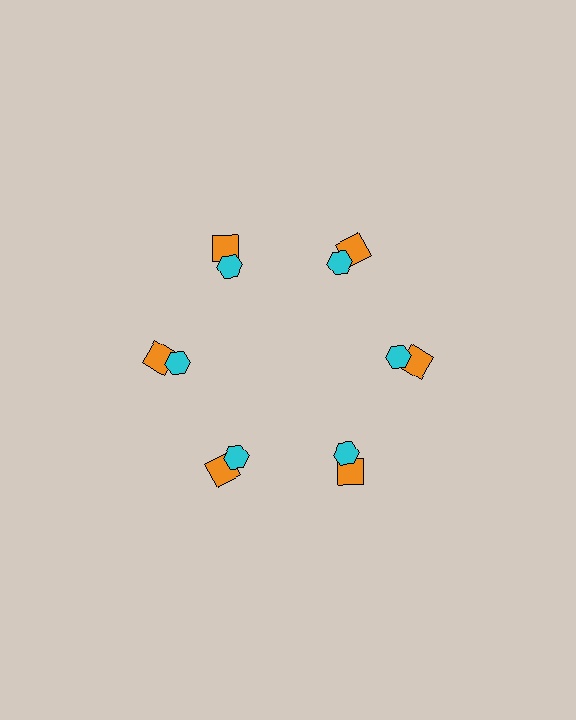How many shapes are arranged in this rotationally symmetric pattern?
There are 12 shapes, arranged in 6 groups of 2.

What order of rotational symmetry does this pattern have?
This pattern has 6-fold rotational symmetry.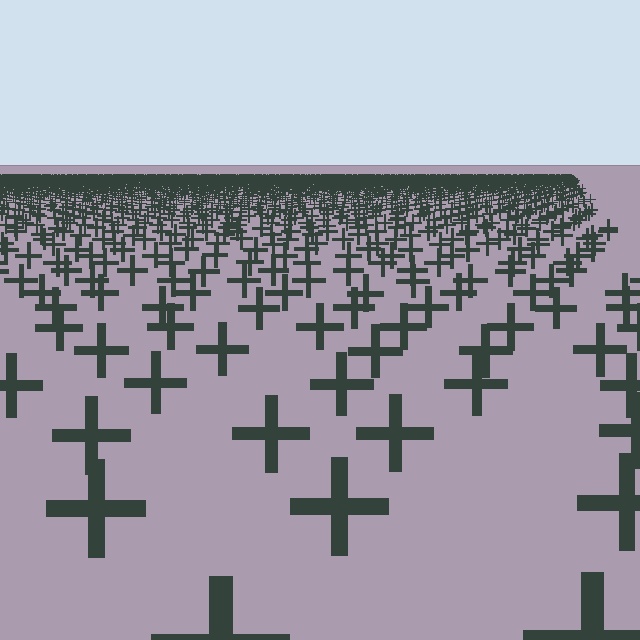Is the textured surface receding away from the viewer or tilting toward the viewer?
The surface is receding away from the viewer. Texture elements get smaller and denser toward the top.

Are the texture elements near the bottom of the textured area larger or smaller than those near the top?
Larger. Near the bottom, elements are closer to the viewer and appear at a bigger on-screen size.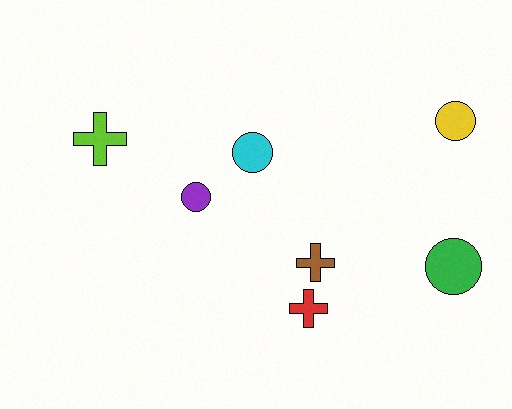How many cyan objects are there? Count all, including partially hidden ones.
There is 1 cyan object.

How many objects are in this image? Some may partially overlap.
There are 7 objects.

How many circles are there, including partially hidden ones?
There are 4 circles.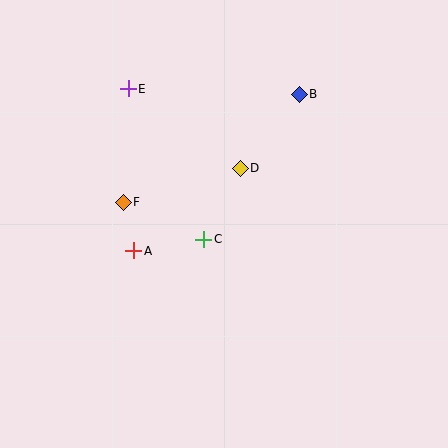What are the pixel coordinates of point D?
Point D is at (240, 168).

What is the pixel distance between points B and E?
The distance between B and E is 171 pixels.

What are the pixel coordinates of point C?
Point C is at (204, 239).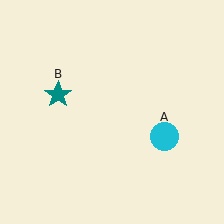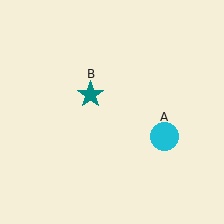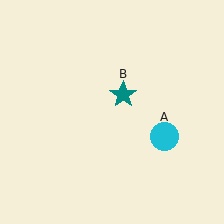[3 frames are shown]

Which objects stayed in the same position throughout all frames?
Cyan circle (object A) remained stationary.